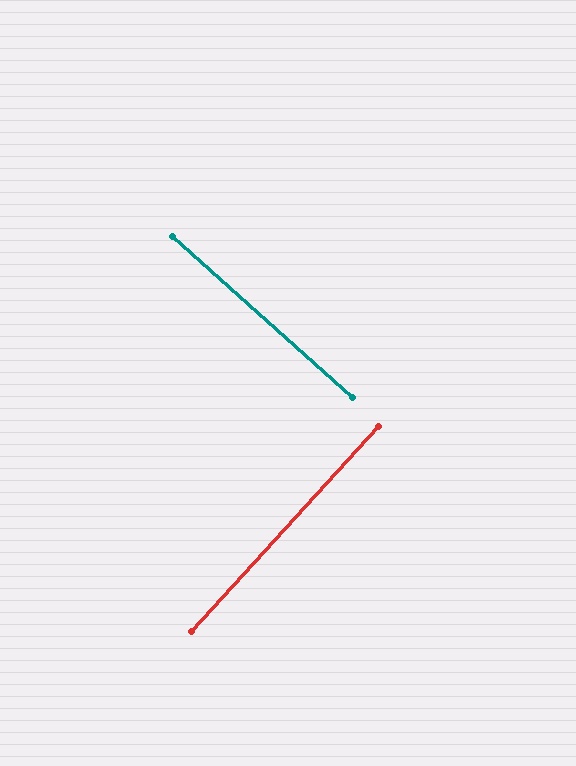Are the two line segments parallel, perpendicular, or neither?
Perpendicular — they meet at approximately 90°.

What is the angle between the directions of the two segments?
Approximately 90 degrees.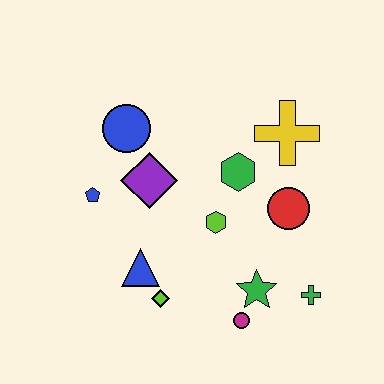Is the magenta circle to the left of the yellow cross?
Yes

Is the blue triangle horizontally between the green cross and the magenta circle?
No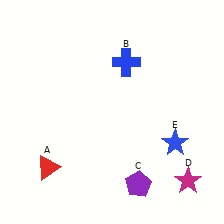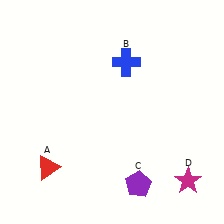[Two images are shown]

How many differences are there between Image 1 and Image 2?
There is 1 difference between the two images.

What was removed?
The blue star (E) was removed in Image 2.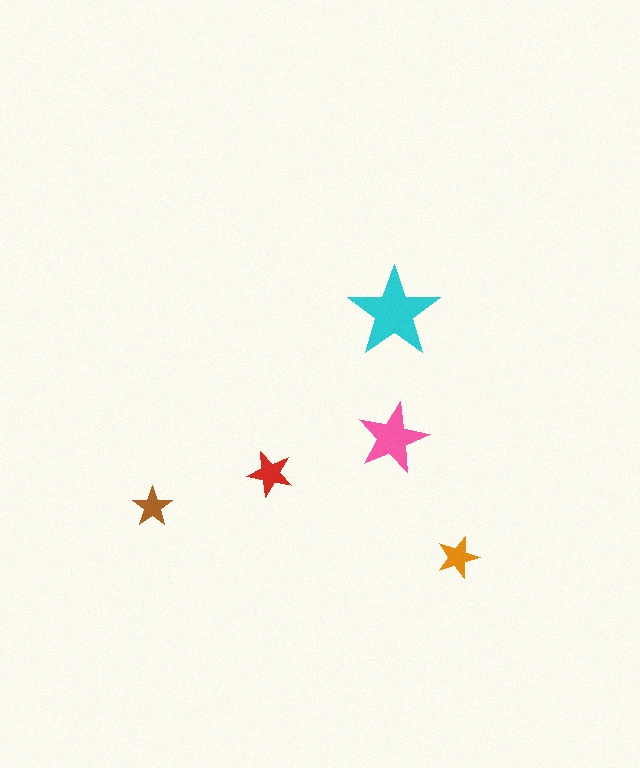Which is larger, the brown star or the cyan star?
The cyan one.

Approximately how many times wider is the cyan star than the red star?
About 2 times wider.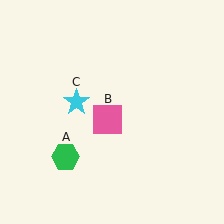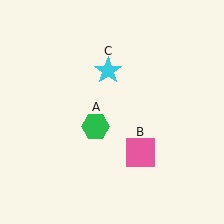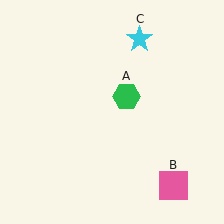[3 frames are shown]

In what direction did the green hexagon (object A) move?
The green hexagon (object A) moved up and to the right.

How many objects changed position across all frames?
3 objects changed position: green hexagon (object A), pink square (object B), cyan star (object C).